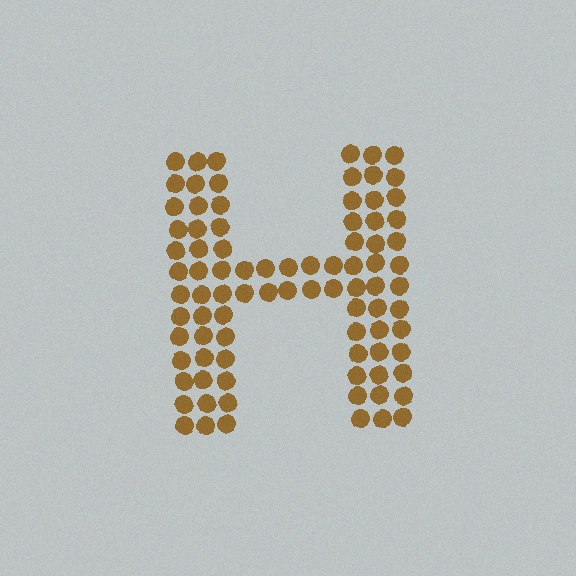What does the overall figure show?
The overall figure shows the letter H.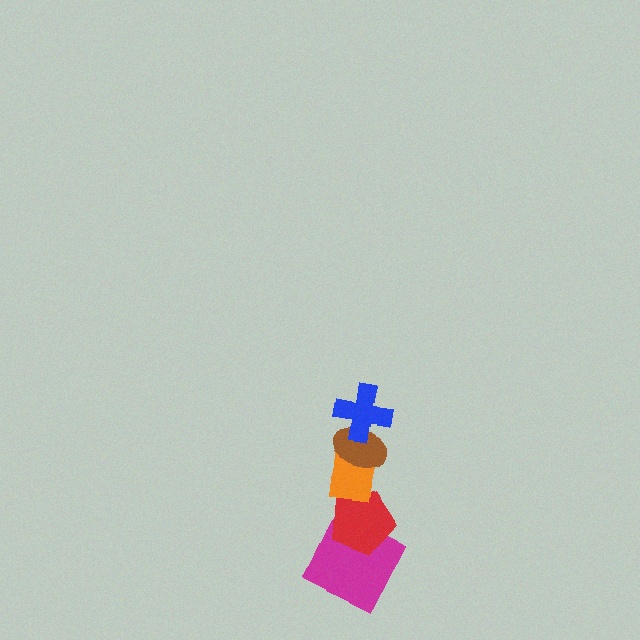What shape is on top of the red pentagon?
The orange rectangle is on top of the red pentagon.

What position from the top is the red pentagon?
The red pentagon is 4th from the top.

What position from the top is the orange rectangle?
The orange rectangle is 3rd from the top.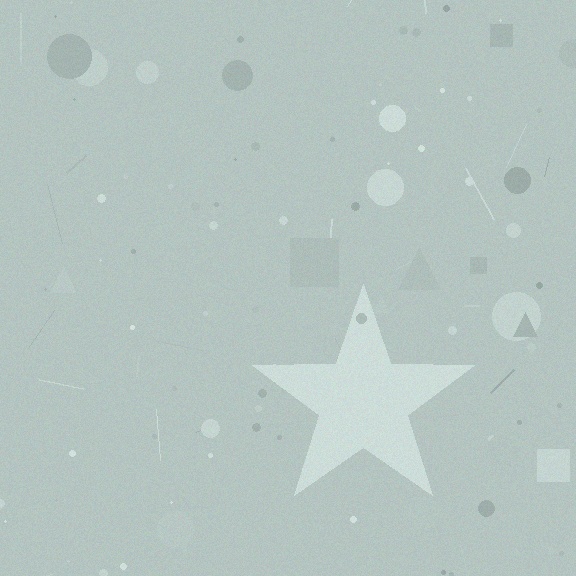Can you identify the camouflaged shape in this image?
The camouflaged shape is a star.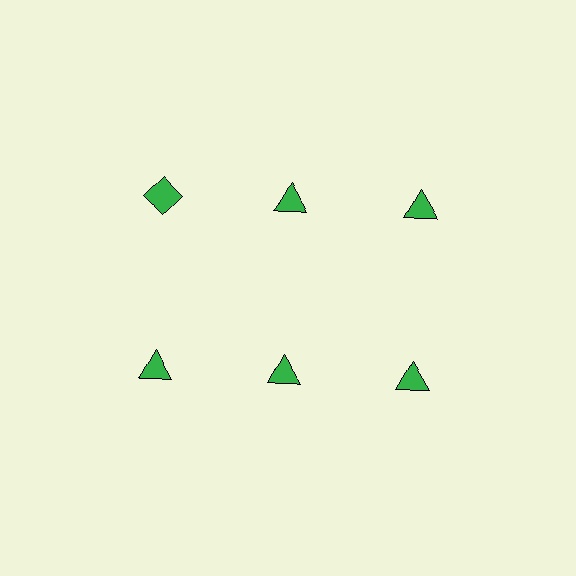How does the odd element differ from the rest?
It has a different shape: diamond instead of triangle.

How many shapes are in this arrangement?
There are 6 shapes arranged in a grid pattern.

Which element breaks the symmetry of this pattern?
The green diamond in the top row, leftmost column breaks the symmetry. All other shapes are green triangles.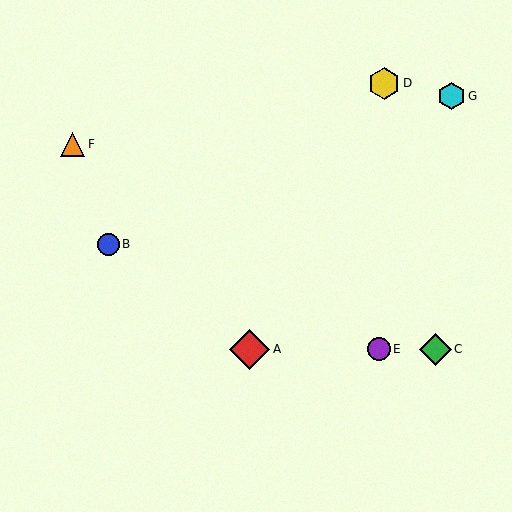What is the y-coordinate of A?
Object A is at y≈349.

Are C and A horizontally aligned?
Yes, both are at y≈349.